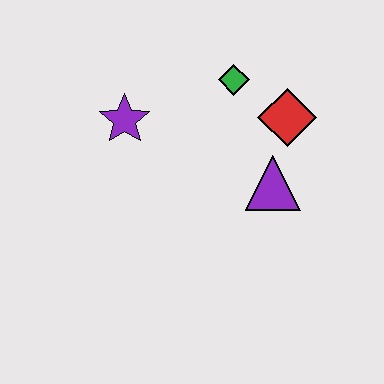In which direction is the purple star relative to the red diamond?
The purple star is to the left of the red diamond.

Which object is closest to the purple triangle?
The red diamond is closest to the purple triangle.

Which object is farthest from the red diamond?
The purple star is farthest from the red diamond.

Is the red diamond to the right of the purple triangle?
Yes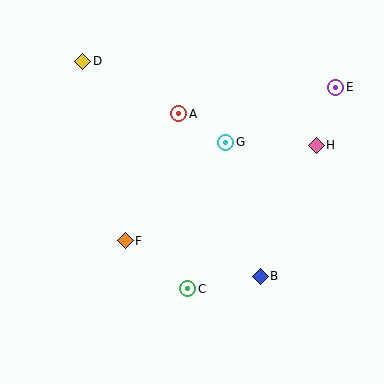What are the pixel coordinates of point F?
Point F is at (125, 241).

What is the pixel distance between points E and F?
The distance between E and F is 261 pixels.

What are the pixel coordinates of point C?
Point C is at (188, 289).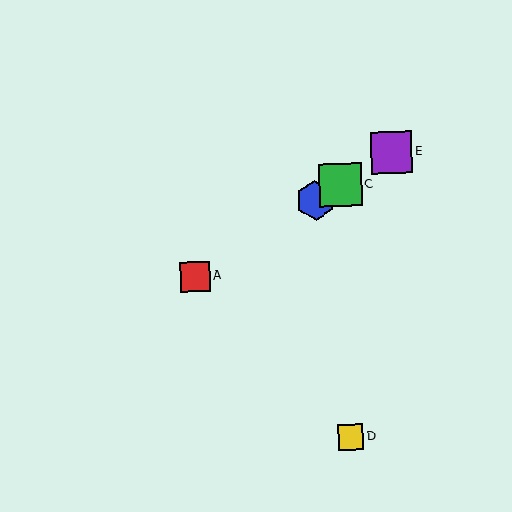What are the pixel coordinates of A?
Object A is at (195, 277).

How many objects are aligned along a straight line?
4 objects (A, B, C, E) are aligned along a straight line.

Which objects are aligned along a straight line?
Objects A, B, C, E are aligned along a straight line.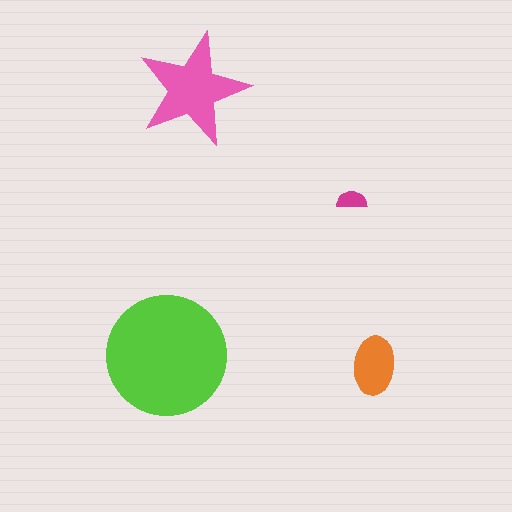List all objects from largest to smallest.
The lime circle, the pink star, the orange ellipse, the magenta semicircle.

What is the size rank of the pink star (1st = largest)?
2nd.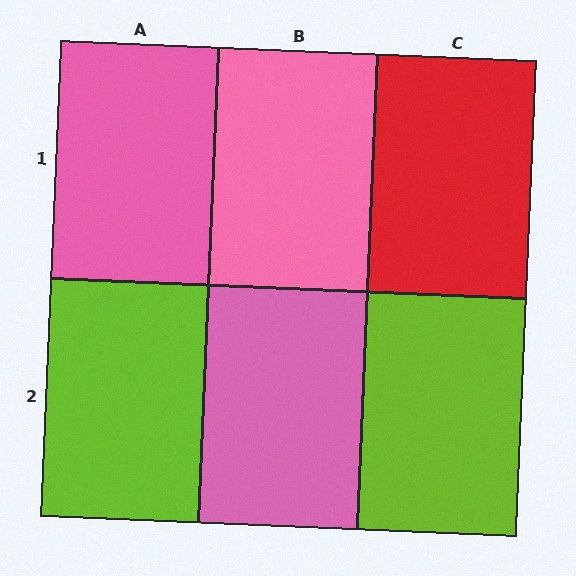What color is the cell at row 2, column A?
Lime.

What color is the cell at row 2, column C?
Lime.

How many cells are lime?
2 cells are lime.